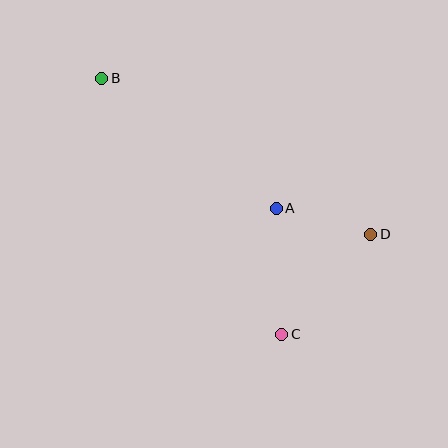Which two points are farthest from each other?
Points B and C are farthest from each other.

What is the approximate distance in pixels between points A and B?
The distance between A and B is approximately 218 pixels.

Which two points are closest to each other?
Points A and D are closest to each other.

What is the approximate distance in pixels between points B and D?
The distance between B and D is approximately 311 pixels.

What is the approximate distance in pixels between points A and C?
The distance between A and C is approximately 126 pixels.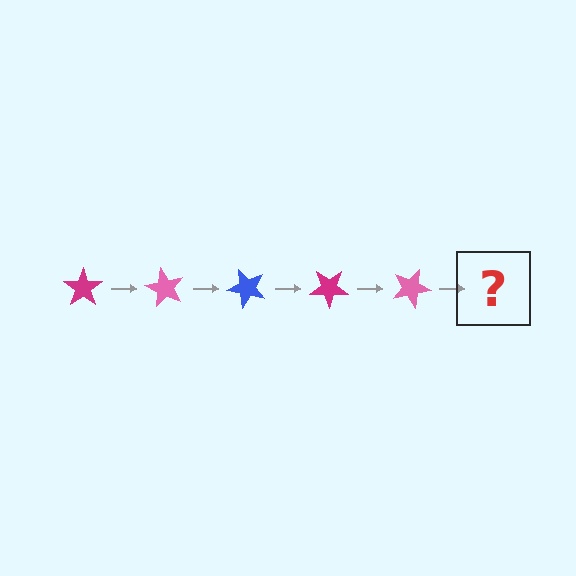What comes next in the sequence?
The next element should be a blue star, rotated 300 degrees from the start.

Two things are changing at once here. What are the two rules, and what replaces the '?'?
The two rules are that it rotates 60 degrees each step and the color cycles through magenta, pink, and blue. The '?' should be a blue star, rotated 300 degrees from the start.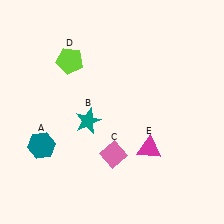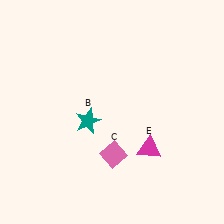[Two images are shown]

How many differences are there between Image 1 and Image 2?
There are 2 differences between the two images.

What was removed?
The lime pentagon (D), the teal hexagon (A) were removed in Image 2.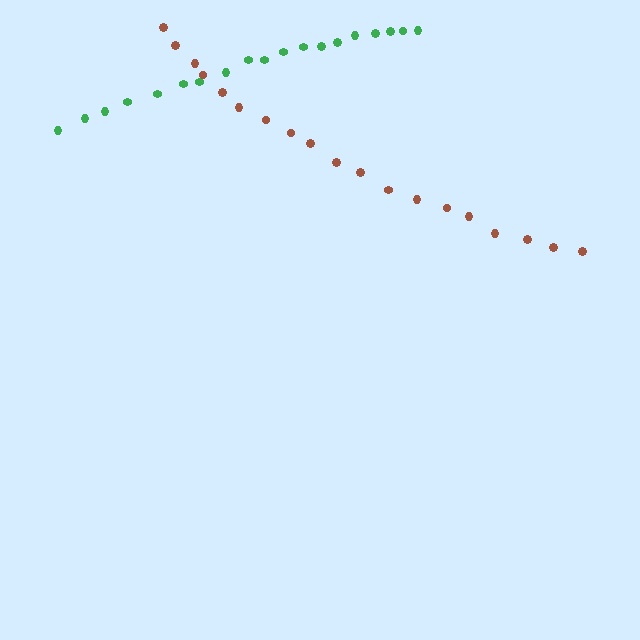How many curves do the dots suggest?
There are 2 distinct paths.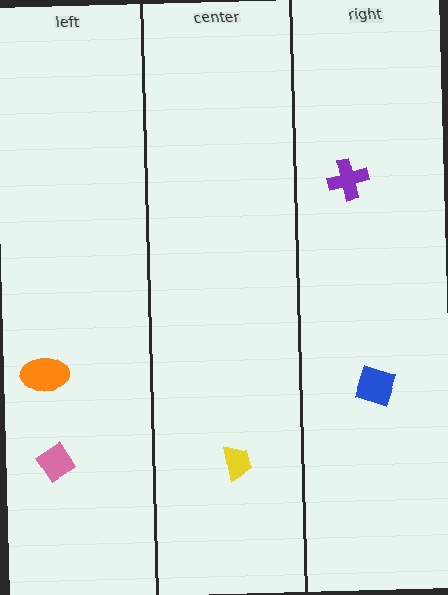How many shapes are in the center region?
1.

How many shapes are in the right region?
2.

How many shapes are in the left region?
2.